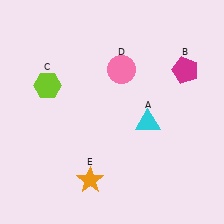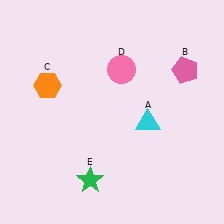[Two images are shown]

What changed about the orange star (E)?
In Image 1, E is orange. In Image 2, it changed to green.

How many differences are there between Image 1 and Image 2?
There are 3 differences between the two images.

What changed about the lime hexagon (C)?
In Image 1, C is lime. In Image 2, it changed to orange.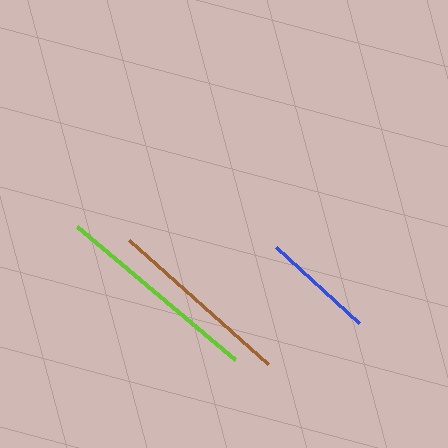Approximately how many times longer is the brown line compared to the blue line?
The brown line is approximately 1.7 times the length of the blue line.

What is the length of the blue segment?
The blue segment is approximately 112 pixels long.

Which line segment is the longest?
The lime line is the longest at approximately 207 pixels.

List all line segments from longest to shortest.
From longest to shortest: lime, brown, blue.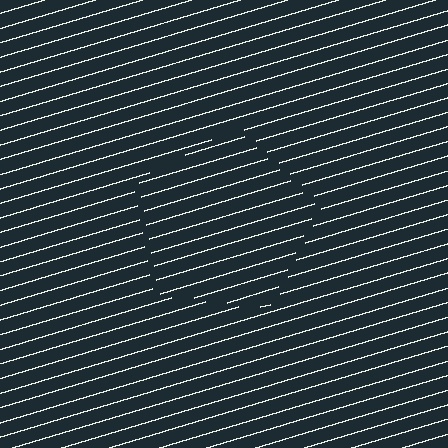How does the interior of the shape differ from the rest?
The interior of the shape contains the same grating, shifted by half a period — the contour is defined by the phase discontinuity where line-ends from the inner and outer gratings abut.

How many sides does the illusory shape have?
5 sides — the line-ends trace a pentagon.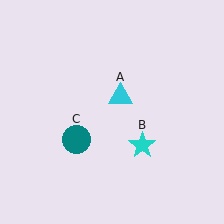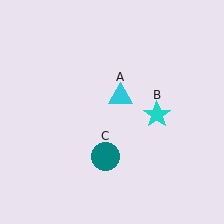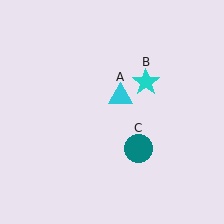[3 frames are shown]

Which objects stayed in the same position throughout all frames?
Cyan triangle (object A) remained stationary.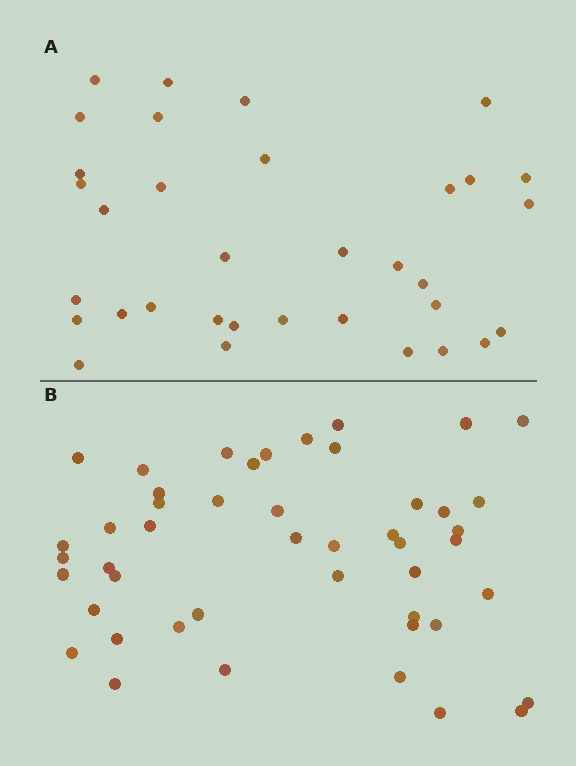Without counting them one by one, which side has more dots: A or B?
Region B (the bottom region) has more dots.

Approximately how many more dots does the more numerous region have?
Region B has approximately 15 more dots than region A.